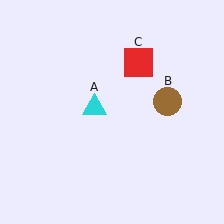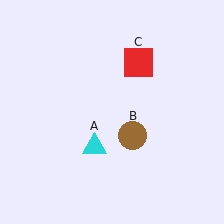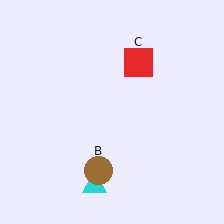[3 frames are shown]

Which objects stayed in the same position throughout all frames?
Red square (object C) remained stationary.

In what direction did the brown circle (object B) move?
The brown circle (object B) moved down and to the left.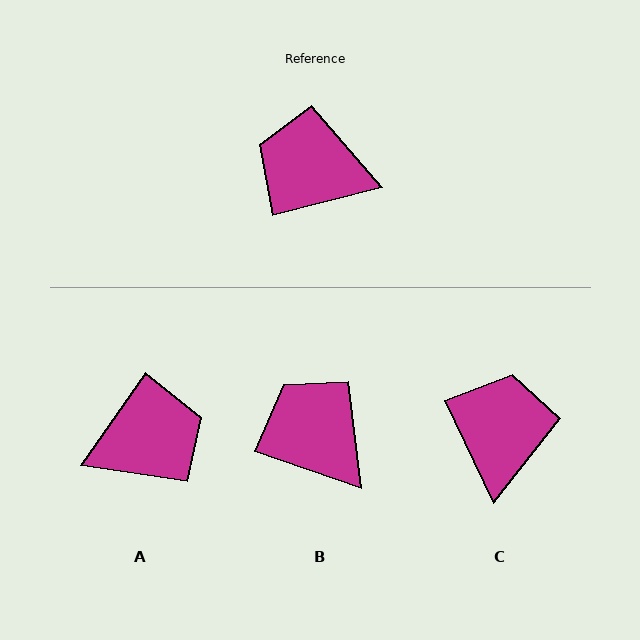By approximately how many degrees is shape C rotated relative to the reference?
Approximately 79 degrees clockwise.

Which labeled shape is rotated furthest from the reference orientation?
A, about 139 degrees away.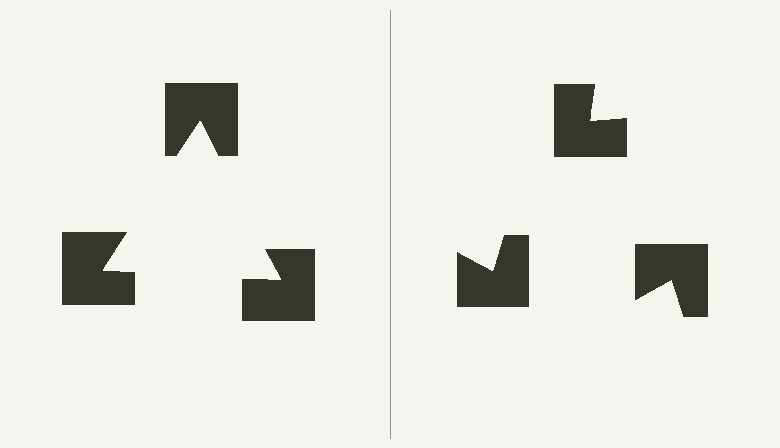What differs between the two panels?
The notched squares are positioned identically on both sides; only the wedge orientations differ. On the left they align to a triangle; on the right they are misaligned.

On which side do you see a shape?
An illusory triangle appears on the left side. On the right side the wedge cuts are rotated, so no coherent shape forms.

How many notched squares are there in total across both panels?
6 — 3 on each side.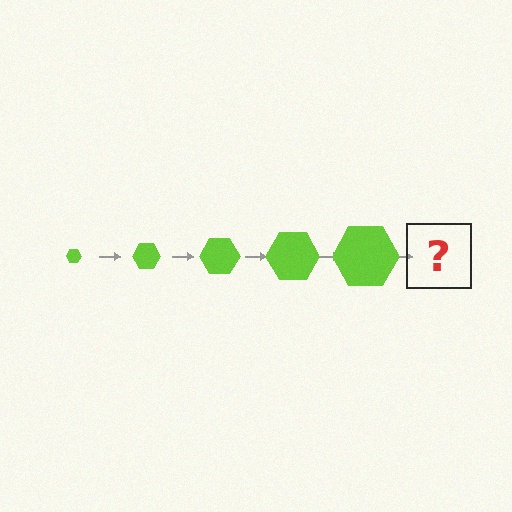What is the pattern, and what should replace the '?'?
The pattern is that the hexagon gets progressively larger each step. The '?' should be a lime hexagon, larger than the previous one.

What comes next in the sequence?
The next element should be a lime hexagon, larger than the previous one.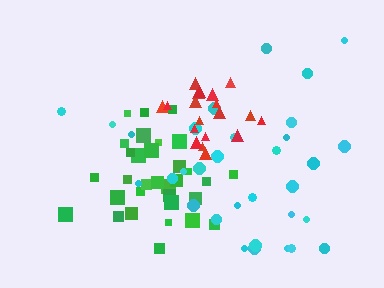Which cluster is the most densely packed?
Red.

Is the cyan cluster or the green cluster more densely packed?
Green.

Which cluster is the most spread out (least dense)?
Cyan.